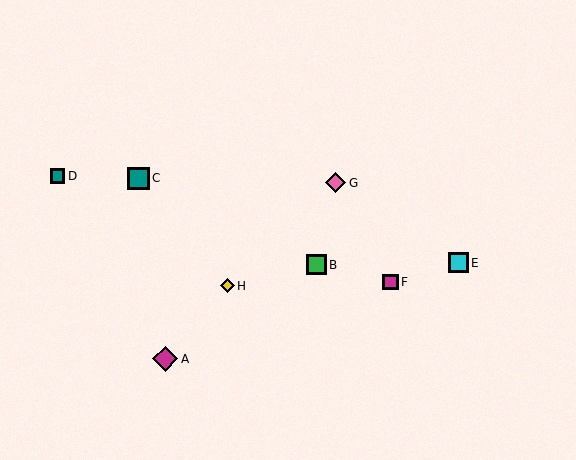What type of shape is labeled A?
Shape A is a magenta diamond.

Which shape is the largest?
The magenta diamond (labeled A) is the largest.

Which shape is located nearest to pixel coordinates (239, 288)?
The yellow diamond (labeled H) at (227, 286) is nearest to that location.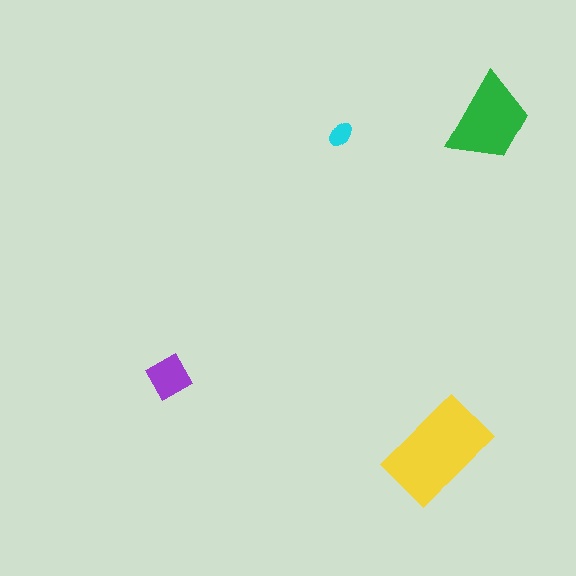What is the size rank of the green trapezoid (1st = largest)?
2nd.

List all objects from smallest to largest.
The cyan ellipse, the purple square, the green trapezoid, the yellow rectangle.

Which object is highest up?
The green trapezoid is topmost.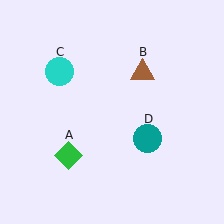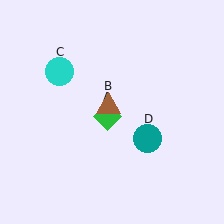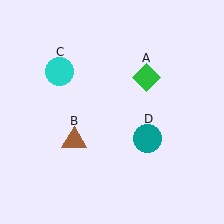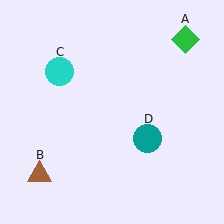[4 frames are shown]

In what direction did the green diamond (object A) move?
The green diamond (object A) moved up and to the right.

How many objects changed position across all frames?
2 objects changed position: green diamond (object A), brown triangle (object B).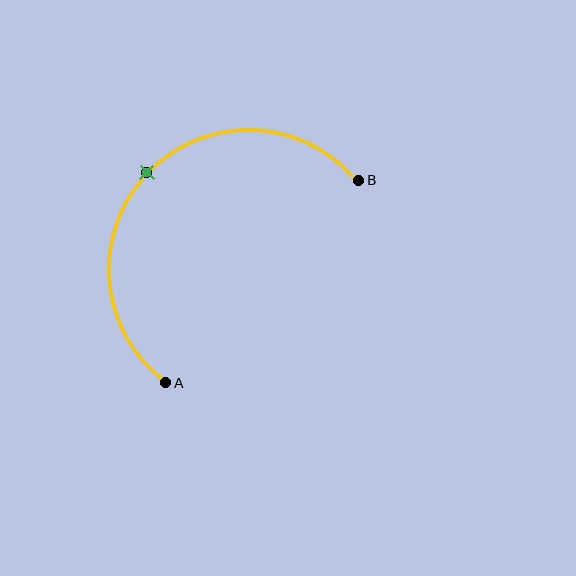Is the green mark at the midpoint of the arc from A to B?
Yes. The green mark lies on the arc at equal arc-length from both A and B — it is the arc midpoint.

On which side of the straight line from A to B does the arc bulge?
The arc bulges above and to the left of the straight line connecting A and B.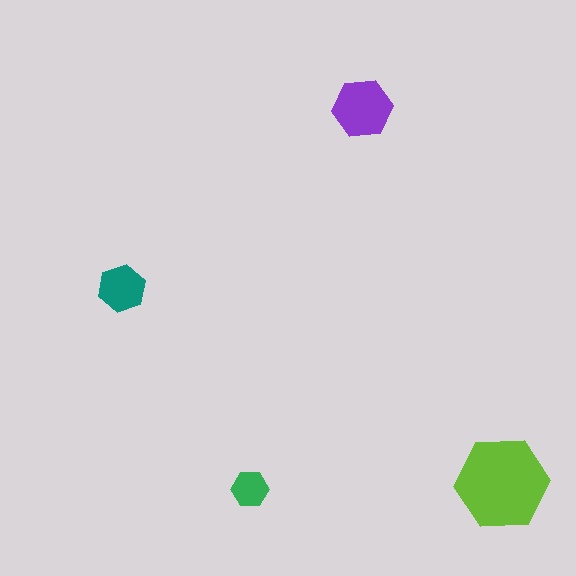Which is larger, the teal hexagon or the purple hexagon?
The purple one.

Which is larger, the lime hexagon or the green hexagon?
The lime one.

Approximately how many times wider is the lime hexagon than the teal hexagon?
About 2 times wider.